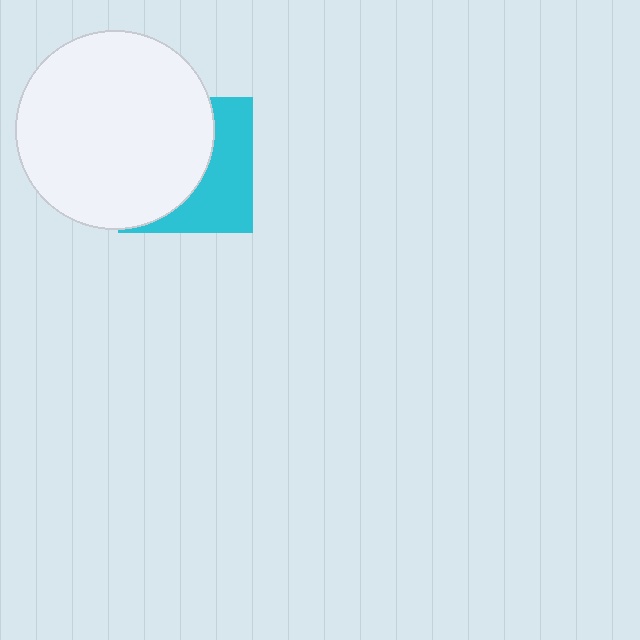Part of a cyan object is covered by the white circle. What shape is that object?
It is a square.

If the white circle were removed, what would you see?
You would see the complete cyan square.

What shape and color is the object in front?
The object in front is a white circle.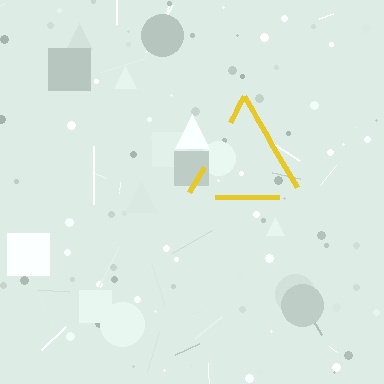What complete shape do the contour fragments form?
The contour fragments form a triangle.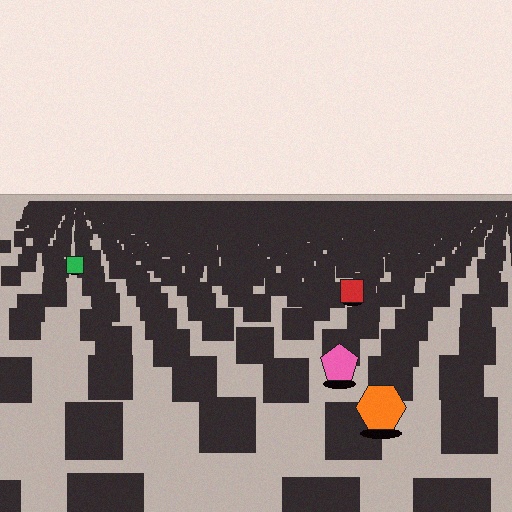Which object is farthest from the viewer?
The green square is farthest from the viewer. It appears smaller and the ground texture around it is denser.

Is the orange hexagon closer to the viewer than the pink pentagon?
Yes. The orange hexagon is closer — you can tell from the texture gradient: the ground texture is coarser near it.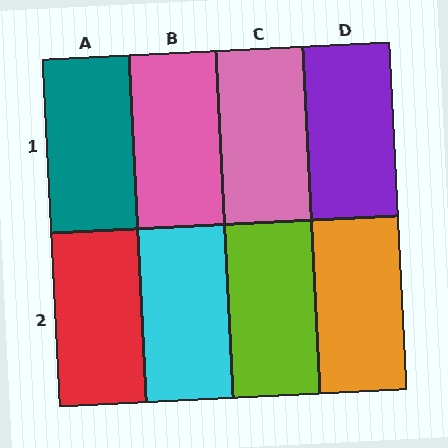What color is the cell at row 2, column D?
Orange.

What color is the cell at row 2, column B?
Cyan.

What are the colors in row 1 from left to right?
Teal, pink, pink, purple.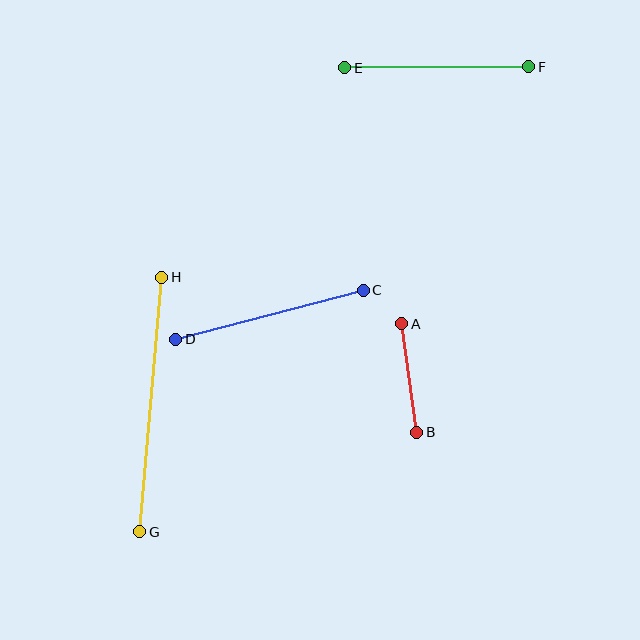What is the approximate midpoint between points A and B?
The midpoint is at approximately (409, 378) pixels.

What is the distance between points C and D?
The distance is approximately 194 pixels.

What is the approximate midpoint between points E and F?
The midpoint is at approximately (437, 67) pixels.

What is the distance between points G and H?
The distance is approximately 256 pixels.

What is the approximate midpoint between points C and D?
The midpoint is at approximately (269, 315) pixels.